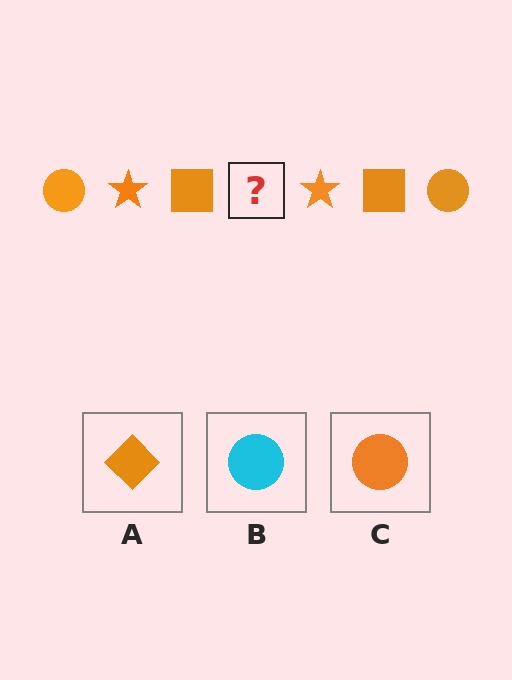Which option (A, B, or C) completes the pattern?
C.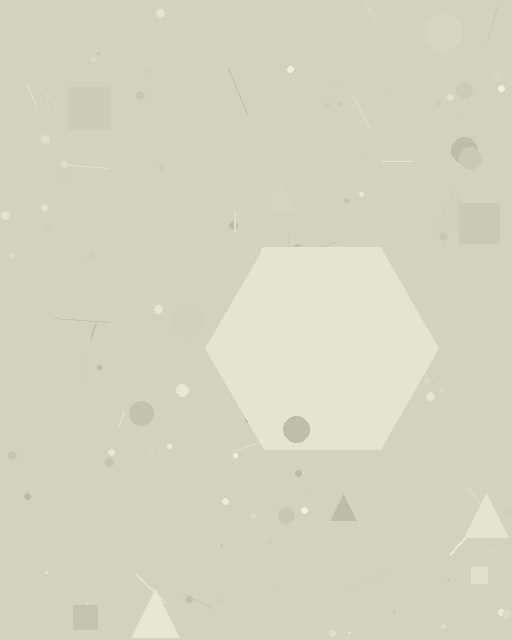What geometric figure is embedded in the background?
A hexagon is embedded in the background.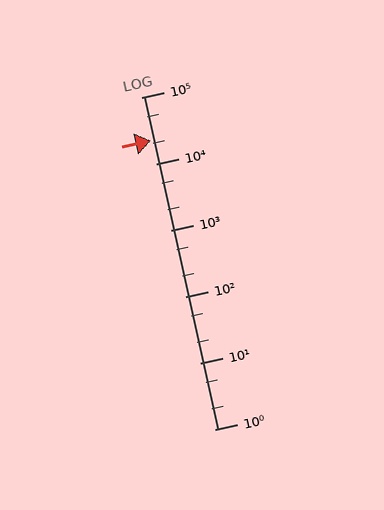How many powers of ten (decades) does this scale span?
The scale spans 5 decades, from 1 to 100000.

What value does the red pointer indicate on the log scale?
The pointer indicates approximately 22000.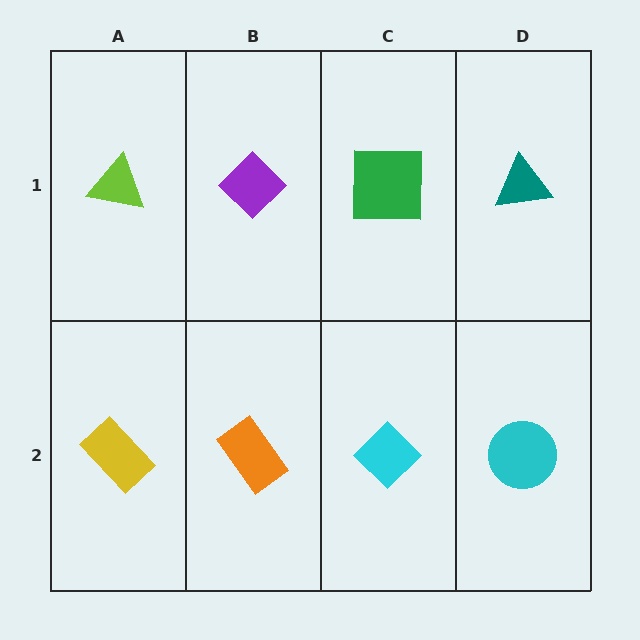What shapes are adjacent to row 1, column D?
A cyan circle (row 2, column D), a green square (row 1, column C).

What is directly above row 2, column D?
A teal triangle.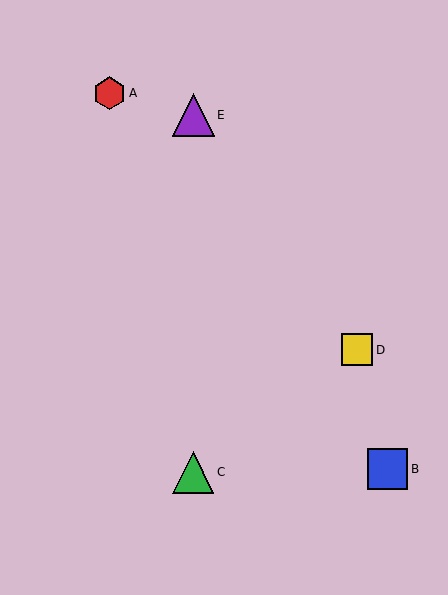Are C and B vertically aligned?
No, C is at x≈193 and B is at x≈387.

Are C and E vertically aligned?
Yes, both are at x≈193.